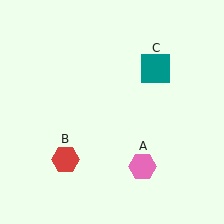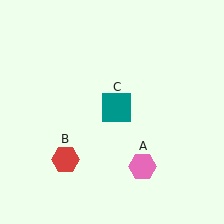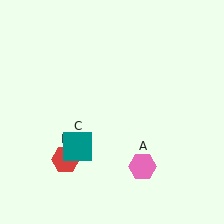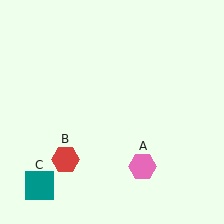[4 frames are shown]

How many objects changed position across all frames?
1 object changed position: teal square (object C).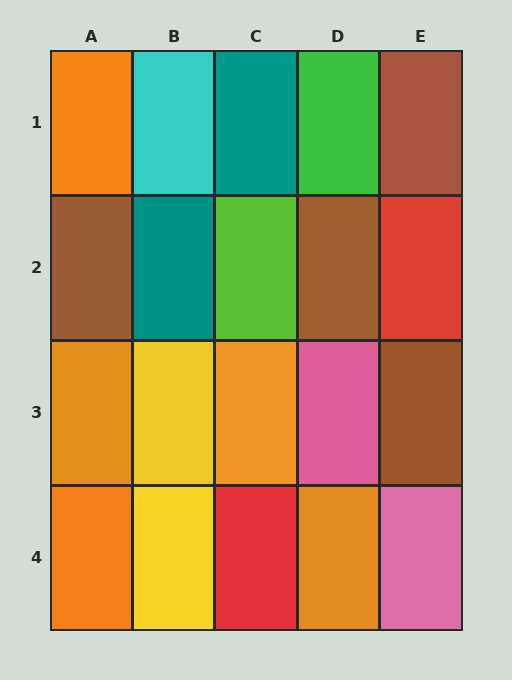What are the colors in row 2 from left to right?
Brown, teal, lime, brown, red.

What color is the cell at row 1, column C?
Teal.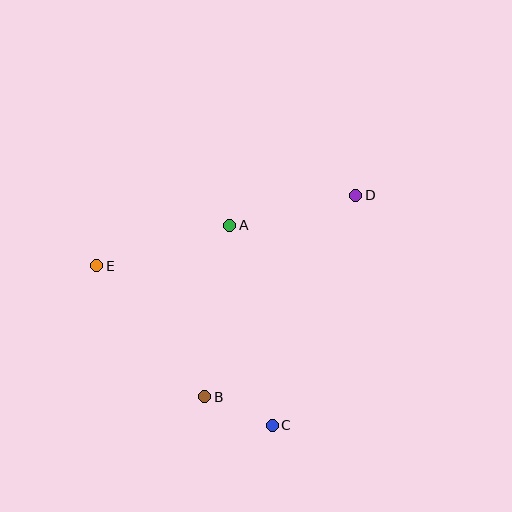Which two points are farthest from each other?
Points D and E are farthest from each other.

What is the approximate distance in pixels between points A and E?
The distance between A and E is approximately 139 pixels.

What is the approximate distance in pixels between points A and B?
The distance between A and B is approximately 173 pixels.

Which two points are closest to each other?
Points B and C are closest to each other.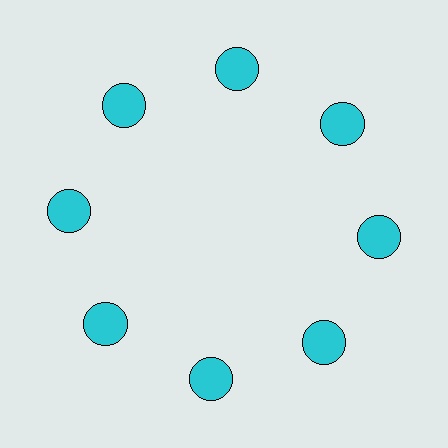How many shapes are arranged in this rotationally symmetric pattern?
There are 8 shapes, arranged in 8 groups of 1.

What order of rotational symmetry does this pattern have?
This pattern has 8-fold rotational symmetry.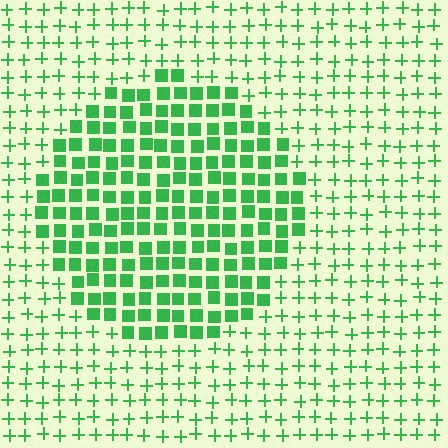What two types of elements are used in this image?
The image uses squares inside the circle region and plus signs outside it.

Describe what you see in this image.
The image is filled with small green elements arranged in a uniform grid. A circle-shaped region contains squares, while the surrounding area contains plus signs. The boundary is defined purely by the change in element shape.